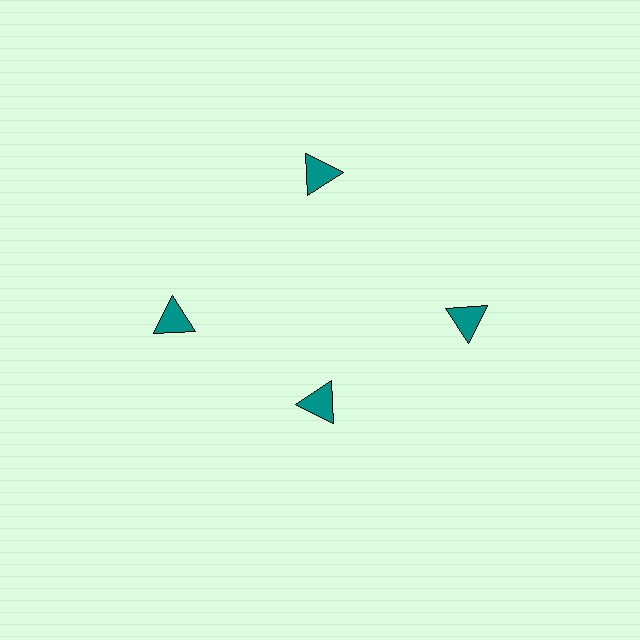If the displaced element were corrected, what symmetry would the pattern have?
It would have 4-fold rotational symmetry — the pattern would map onto itself every 90 degrees.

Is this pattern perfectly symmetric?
No. The 4 teal triangles are arranged in a ring, but one element near the 6 o'clock position is pulled inward toward the center, breaking the 4-fold rotational symmetry.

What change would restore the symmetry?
The symmetry would be restored by moving it outward, back onto the ring so that all 4 triangles sit at equal angles and equal distance from the center.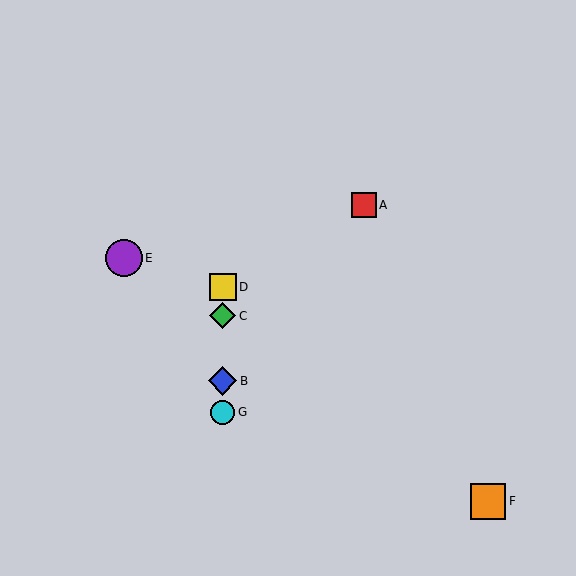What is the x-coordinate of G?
Object G is at x≈223.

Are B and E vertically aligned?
No, B is at x≈223 and E is at x≈124.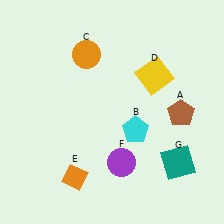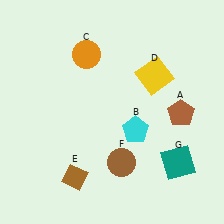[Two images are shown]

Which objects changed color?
E changed from orange to brown. F changed from purple to brown.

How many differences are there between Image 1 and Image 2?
There are 2 differences between the two images.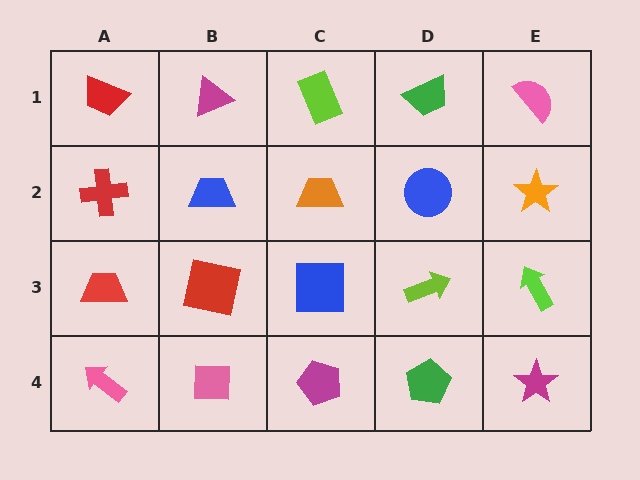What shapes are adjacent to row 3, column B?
A blue trapezoid (row 2, column B), a pink square (row 4, column B), a red trapezoid (row 3, column A), a blue square (row 3, column C).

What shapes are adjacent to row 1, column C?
An orange trapezoid (row 2, column C), a magenta triangle (row 1, column B), a green trapezoid (row 1, column D).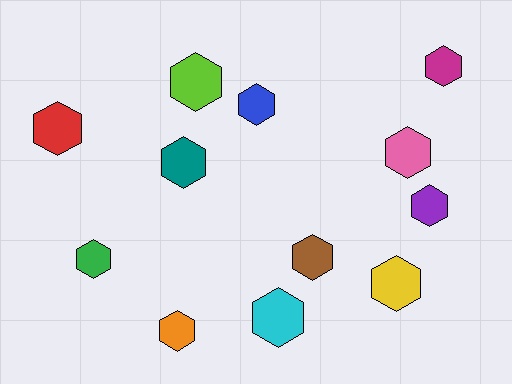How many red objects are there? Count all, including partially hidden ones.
There is 1 red object.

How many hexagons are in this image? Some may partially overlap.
There are 12 hexagons.